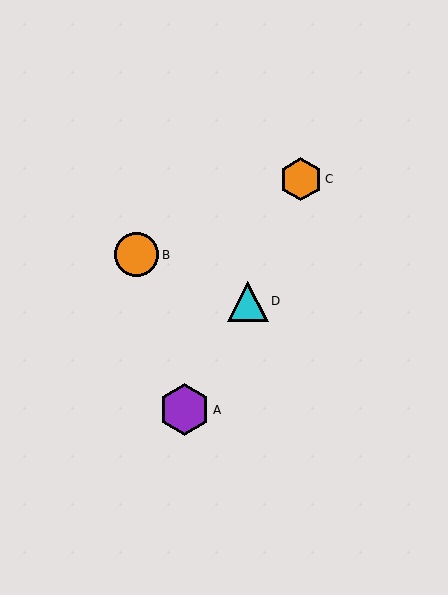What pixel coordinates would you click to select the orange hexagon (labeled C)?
Click at (301, 179) to select the orange hexagon C.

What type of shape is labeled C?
Shape C is an orange hexagon.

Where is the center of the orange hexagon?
The center of the orange hexagon is at (301, 179).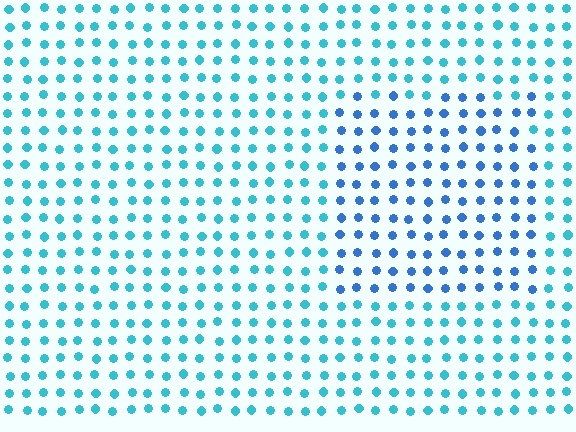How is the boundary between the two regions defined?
The boundary is defined purely by a slight shift in hue (about 30 degrees). Spacing, size, and orientation are identical on both sides.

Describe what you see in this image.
The image is filled with small cyan elements in a uniform arrangement. A rectangle-shaped region is visible where the elements are tinted to a slightly different hue, forming a subtle color boundary.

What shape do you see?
I see a rectangle.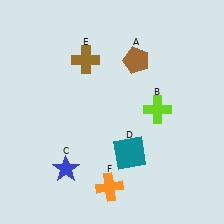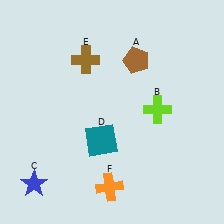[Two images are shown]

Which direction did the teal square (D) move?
The teal square (D) moved left.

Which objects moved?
The objects that moved are: the blue star (C), the teal square (D).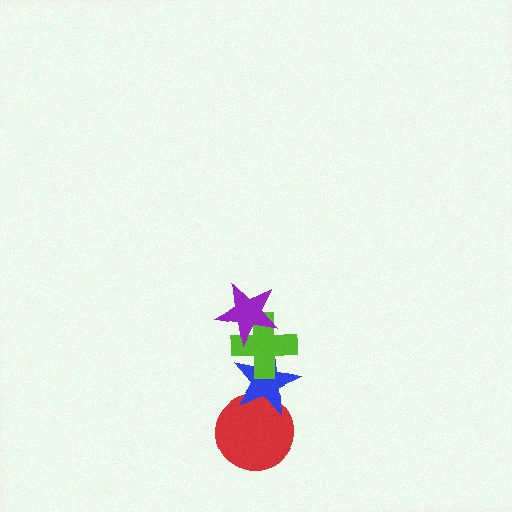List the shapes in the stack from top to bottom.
From top to bottom: the purple star, the lime cross, the blue star, the red circle.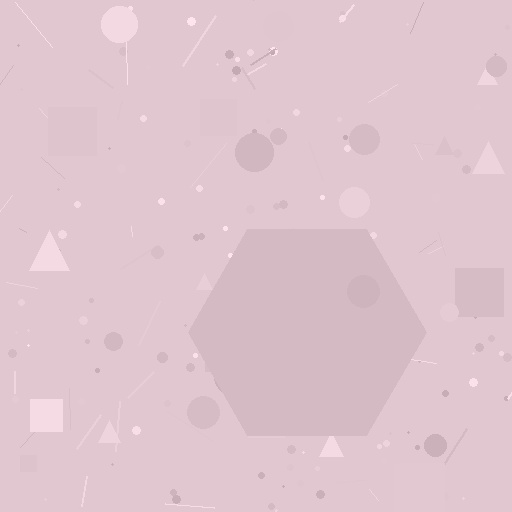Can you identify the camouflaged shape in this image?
The camouflaged shape is a hexagon.